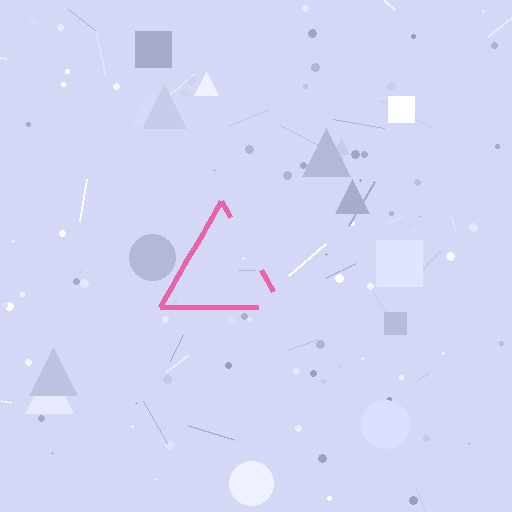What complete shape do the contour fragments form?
The contour fragments form a triangle.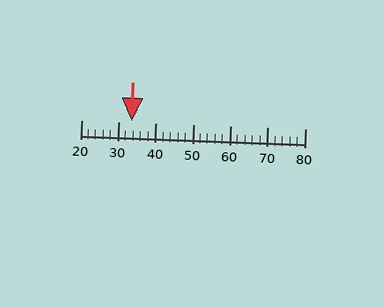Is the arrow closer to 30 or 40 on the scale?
The arrow is closer to 30.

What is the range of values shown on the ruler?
The ruler shows values from 20 to 80.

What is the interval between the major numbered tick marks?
The major tick marks are spaced 10 units apart.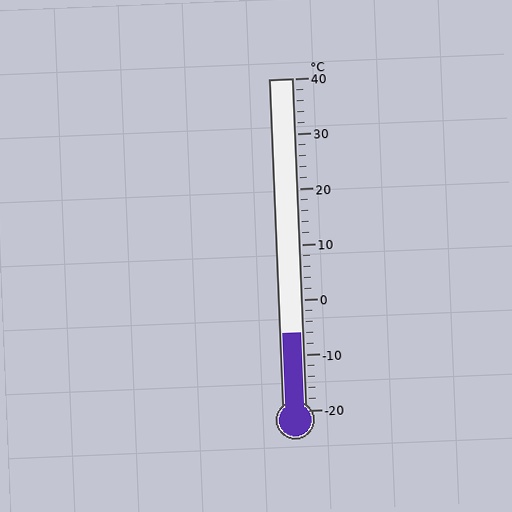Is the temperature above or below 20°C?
The temperature is below 20°C.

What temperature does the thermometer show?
The thermometer shows approximately -6°C.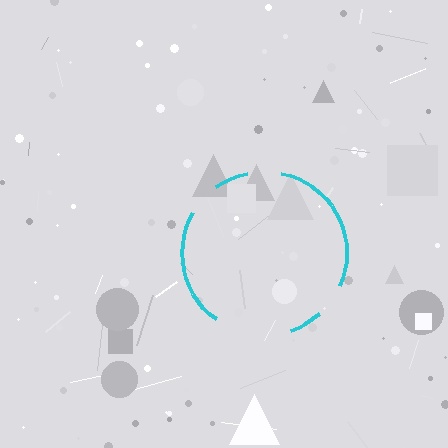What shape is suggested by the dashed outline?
The dashed outline suggests a circle.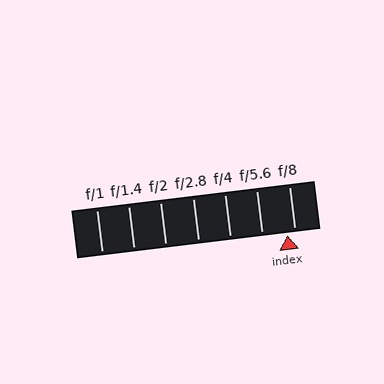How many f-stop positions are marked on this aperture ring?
There are 7 f-stop positions marked.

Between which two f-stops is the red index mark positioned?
The index mark is between f/5.6 and f/8.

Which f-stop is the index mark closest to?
The index mark is closest to f/8.